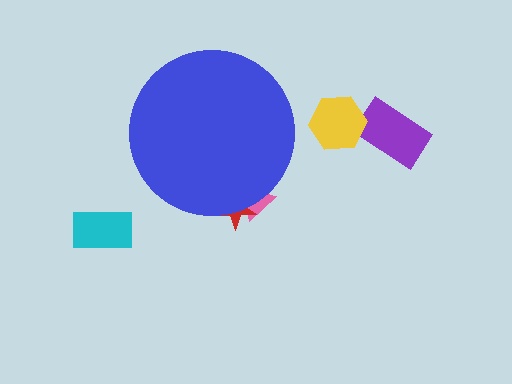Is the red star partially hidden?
Yes, the red star is partially hidden behind the blue circle.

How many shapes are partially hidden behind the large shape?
2 shapes are partially hidden.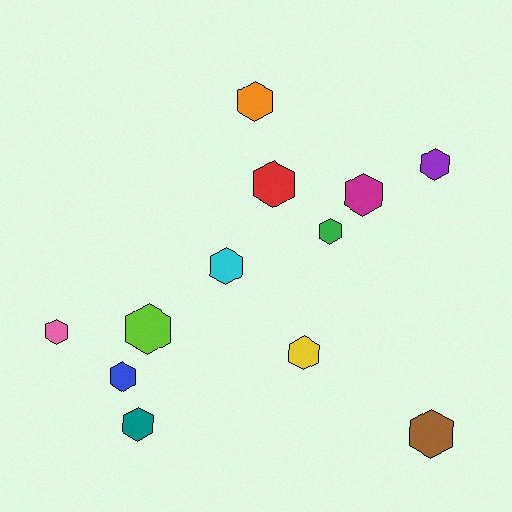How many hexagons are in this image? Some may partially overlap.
There are 12 hexagons.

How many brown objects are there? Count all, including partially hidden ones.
There is 1 brown object.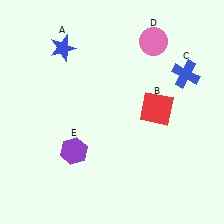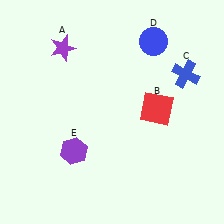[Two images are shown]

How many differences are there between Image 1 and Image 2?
There are 2 differences between the two images.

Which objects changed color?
A changed from blue to purple. D changed from pink to blue.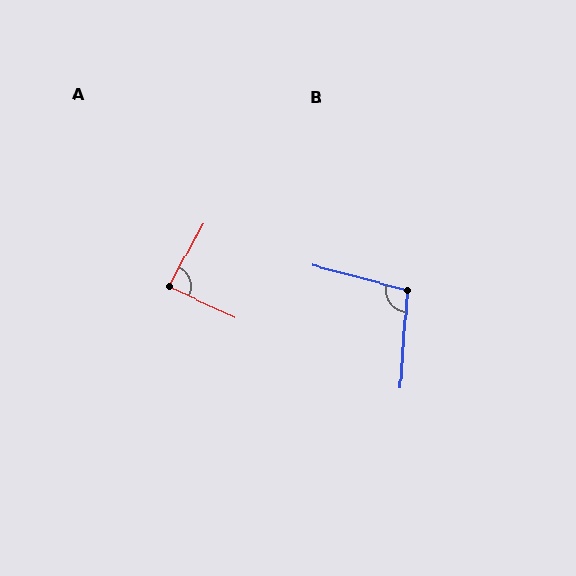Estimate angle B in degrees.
Approximately 101 degrees.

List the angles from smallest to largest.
A (86°), B (101°).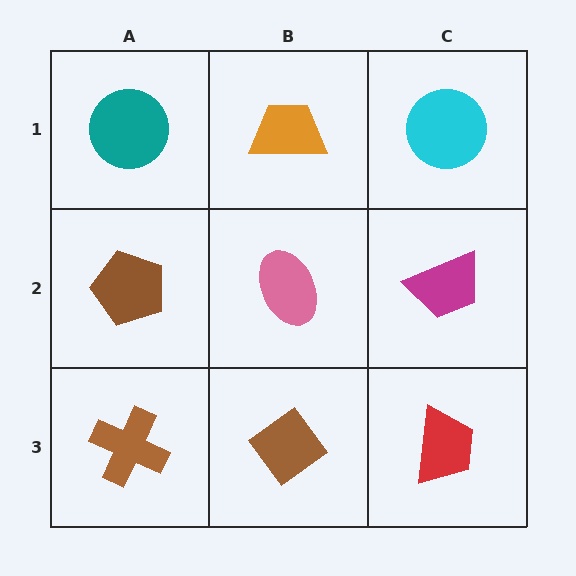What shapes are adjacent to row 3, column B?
A pink ellipse (row 2, column B), a brown cross (row 3, column A), a red trapezoid (row 3, column C).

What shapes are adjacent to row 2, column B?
An orange trapezoid (row 1, column B), a brown diamond (row 3, column B), a brown pentagon (row 2, column A), a magenta trapezoid (row 2, column C).